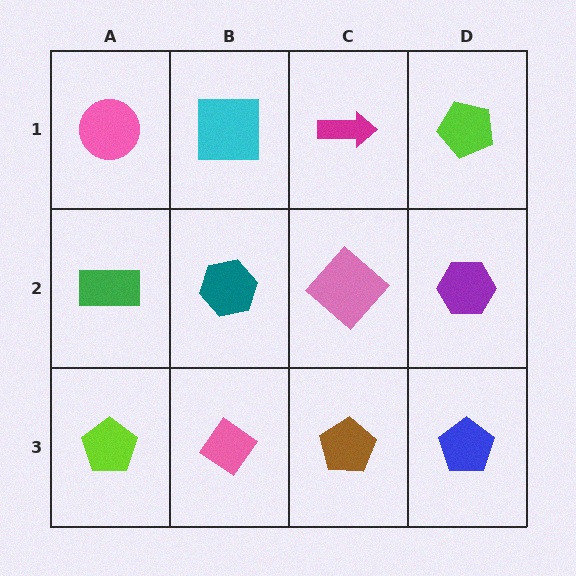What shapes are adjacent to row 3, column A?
A green rectangle (row 2, column A), a pink diamond (row 3, column B).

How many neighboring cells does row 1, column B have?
3.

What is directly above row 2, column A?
A pink circle.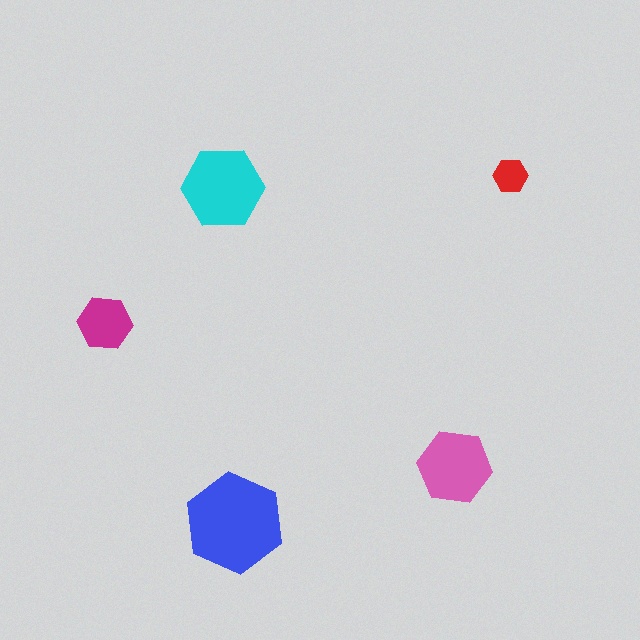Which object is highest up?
The red hexagon is topmost.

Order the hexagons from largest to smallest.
the blue one, the cyan one, the pink one, the magenta one, the red one.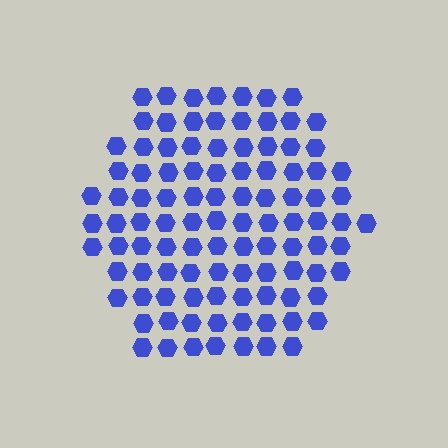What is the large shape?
The large shape is a hexagon.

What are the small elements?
The small elements are hexagons.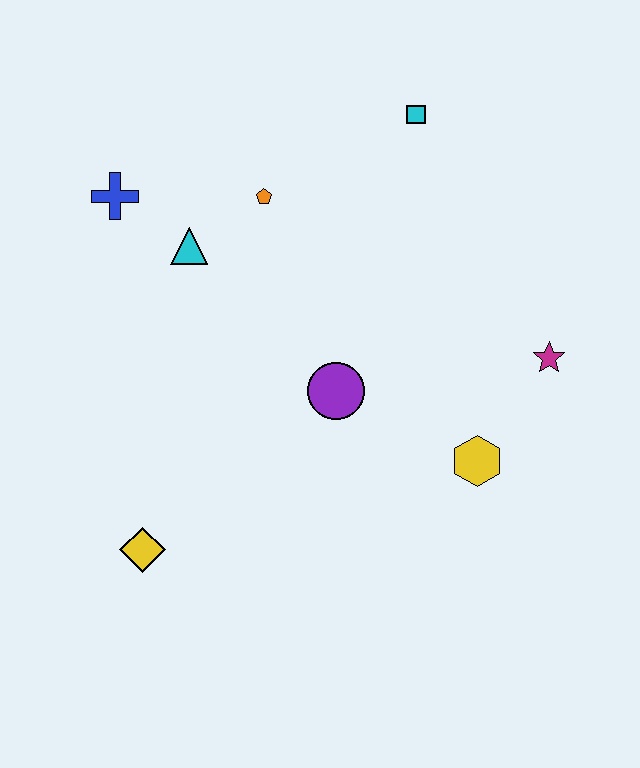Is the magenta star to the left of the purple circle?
No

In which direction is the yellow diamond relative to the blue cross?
The yellow diamond is below the blue cross.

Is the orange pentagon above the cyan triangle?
Yes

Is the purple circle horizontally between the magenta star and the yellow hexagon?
No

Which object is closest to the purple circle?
The yellow hexagon is closest to the purple circle.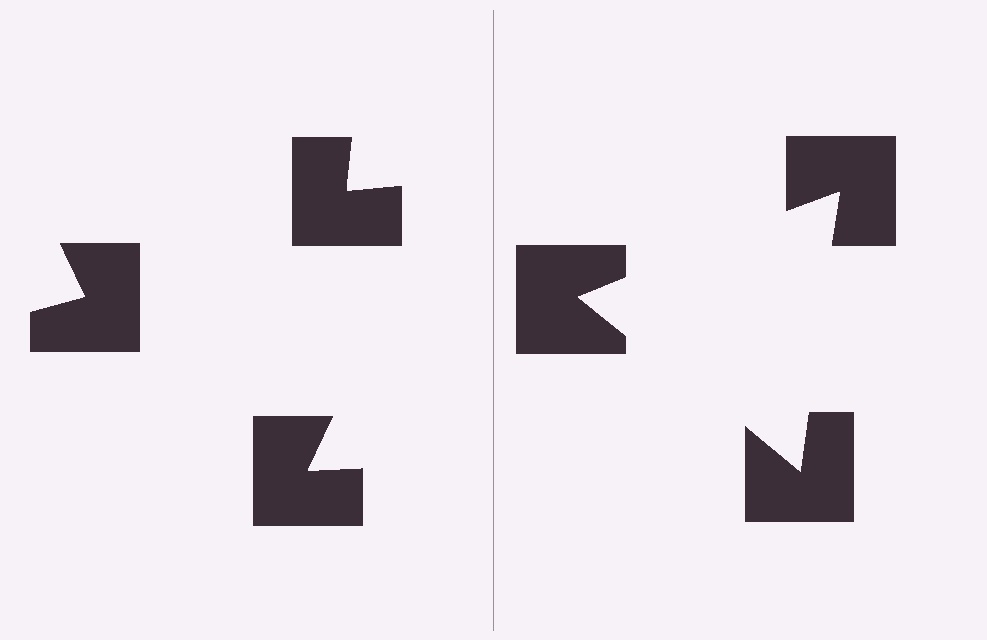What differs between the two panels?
The notched squares are positioned identically on both sides; only the wedge orientations differ. On the right they align to a triangle; on the left they are misaligned.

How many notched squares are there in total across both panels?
6 — 3 on each side.